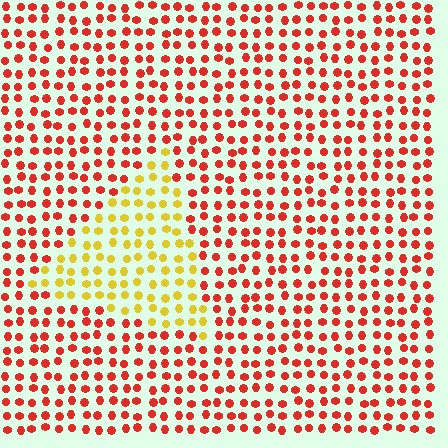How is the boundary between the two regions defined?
The boundary is defined purely by a slight shift in hue (about 52 degrees). Spacing, size, and orientation are identical on both sides.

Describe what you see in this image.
The image is filled with small red elements in a uniform arrangement. A triangle-shaped region is visible where the elements are tinted to a slightly different hue, forming a subtle color boundary.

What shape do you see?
I see a triangle.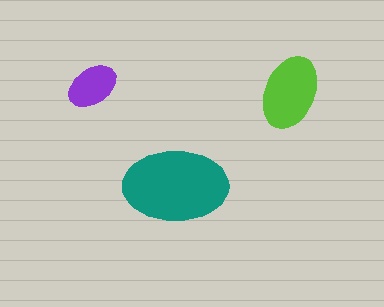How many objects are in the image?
There are 3 objects in the image.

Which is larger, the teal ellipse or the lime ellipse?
The teal one.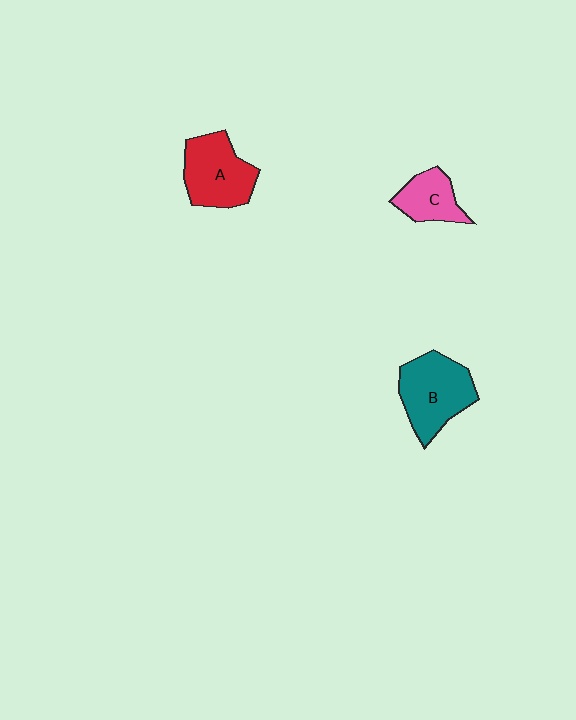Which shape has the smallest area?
Shape C (pink).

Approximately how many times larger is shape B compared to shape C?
Approximately 1.7 times.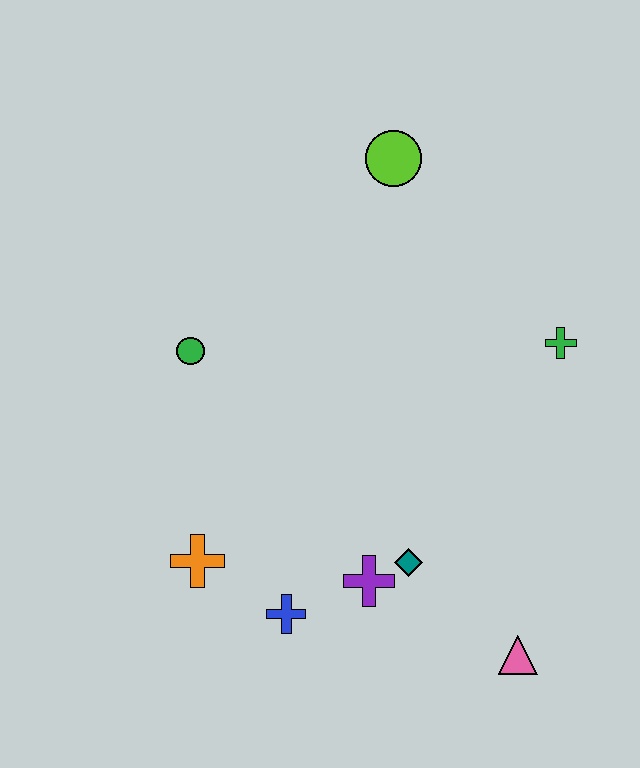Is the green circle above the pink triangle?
Yes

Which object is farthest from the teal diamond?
The lime circle is farthest from the teal diamond.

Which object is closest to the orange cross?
The blue cross is closest to the orange cross.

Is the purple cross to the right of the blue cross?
Yes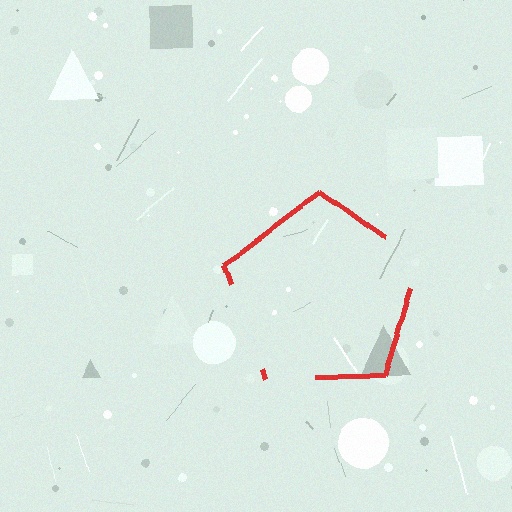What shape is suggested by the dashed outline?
The dashed outline suggests a pentagon.